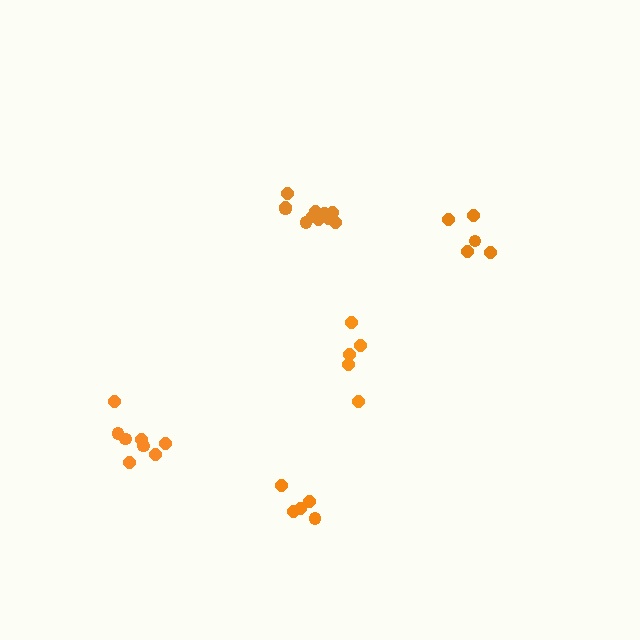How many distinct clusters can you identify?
There are 5 distinct clusters.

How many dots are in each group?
Group 1: 5 dots, Group 2: 5 dots, Group 3: 11 dots, Group 4: 5 dots, Group 5: 8 dots (34 total).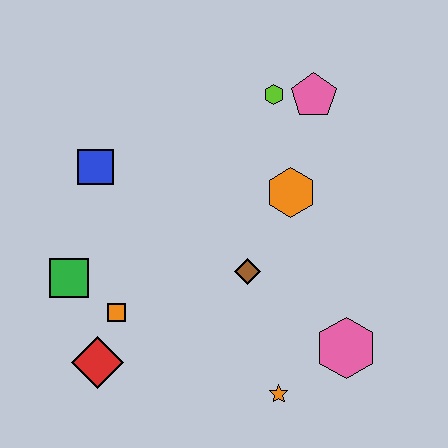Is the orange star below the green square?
Yes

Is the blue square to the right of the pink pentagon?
No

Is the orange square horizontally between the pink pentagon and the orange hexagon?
No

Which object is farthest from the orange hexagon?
The red diamond is farthest from the orange hexagon.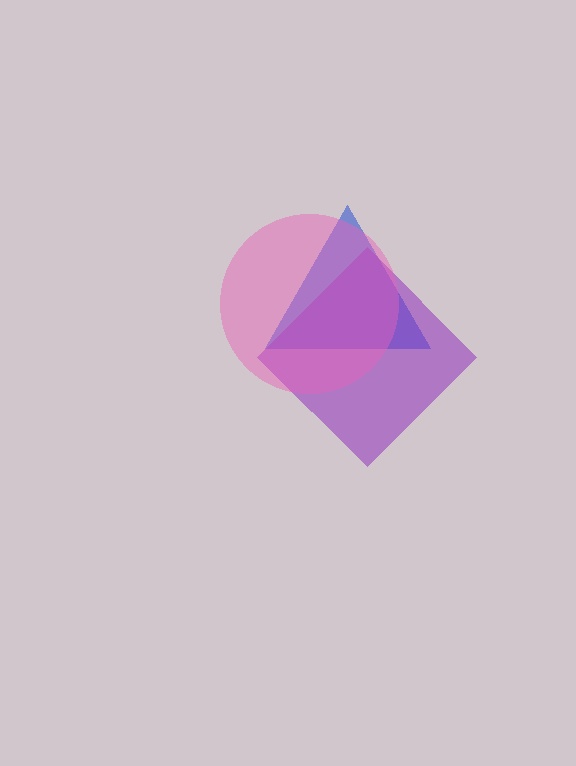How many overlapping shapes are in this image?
There are 3 overlapping shapes in the image.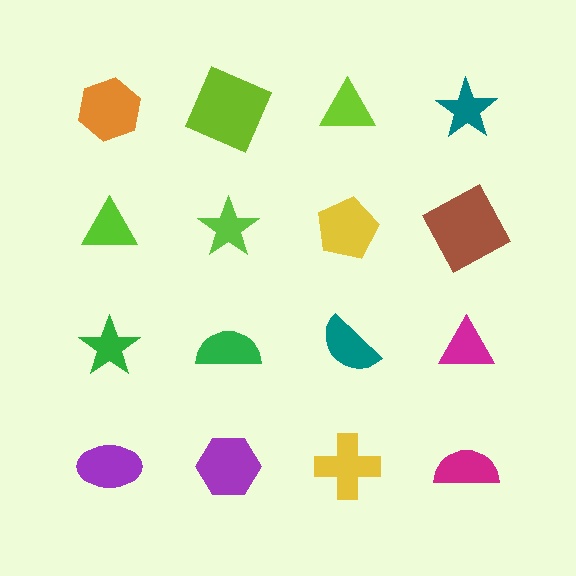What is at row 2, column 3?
A yellow pentagon.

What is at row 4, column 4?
A magenta semicircle.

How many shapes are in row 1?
4 shapes.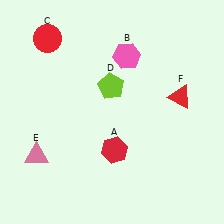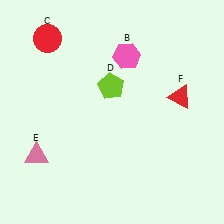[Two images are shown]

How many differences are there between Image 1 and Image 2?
There is 1 difference between the two images.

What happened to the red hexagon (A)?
The red hexagon (A) was removed in Image 2. It was in the bottom-right area of Image 1.